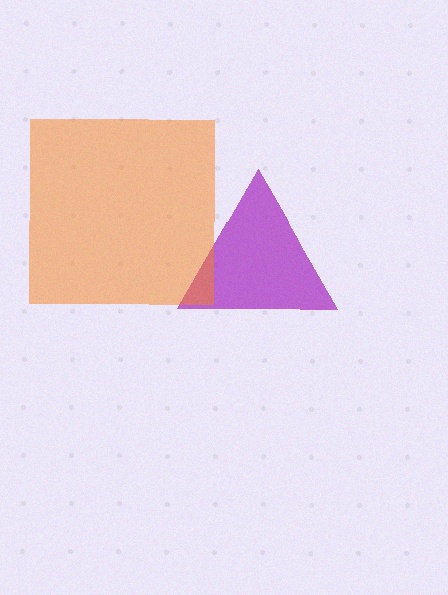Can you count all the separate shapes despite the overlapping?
Yes, there are 2 separate shapes.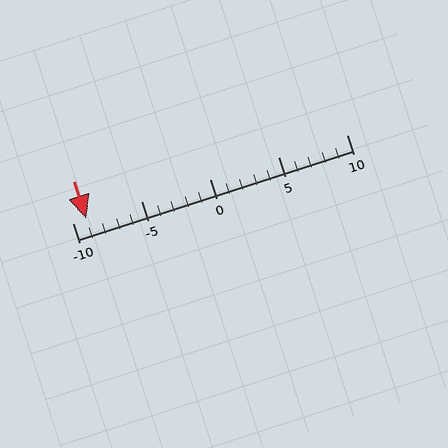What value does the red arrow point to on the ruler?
The red arrow points to approximately -9.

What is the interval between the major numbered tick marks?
The major tick marks are spaced 5 units apart.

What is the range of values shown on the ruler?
The ruler shows values from -10 to 10.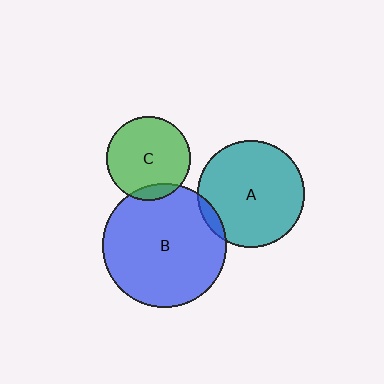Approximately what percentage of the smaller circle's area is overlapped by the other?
Approximately 10%.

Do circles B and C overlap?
Yes.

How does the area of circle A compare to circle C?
Approximately 1.6 times.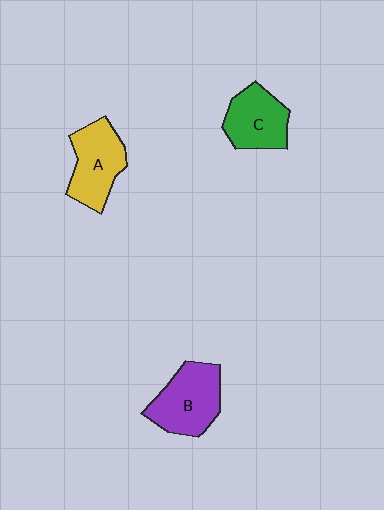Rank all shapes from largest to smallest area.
From largest to smallest: B (purple), A (yellow), C (green).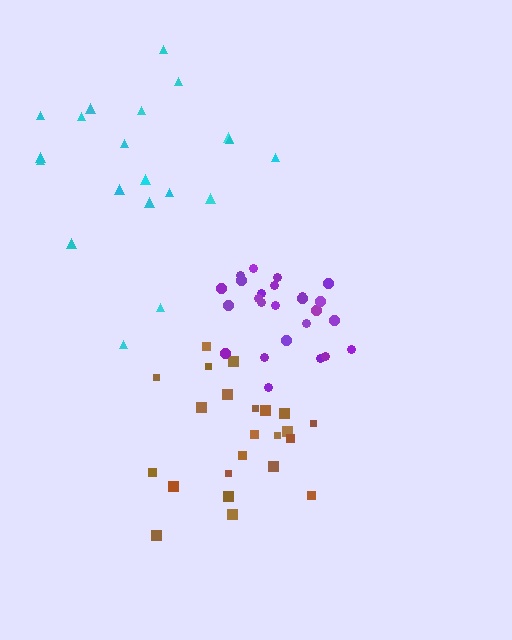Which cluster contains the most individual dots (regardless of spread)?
Purple (25).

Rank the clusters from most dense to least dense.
purple, brown, cyan.